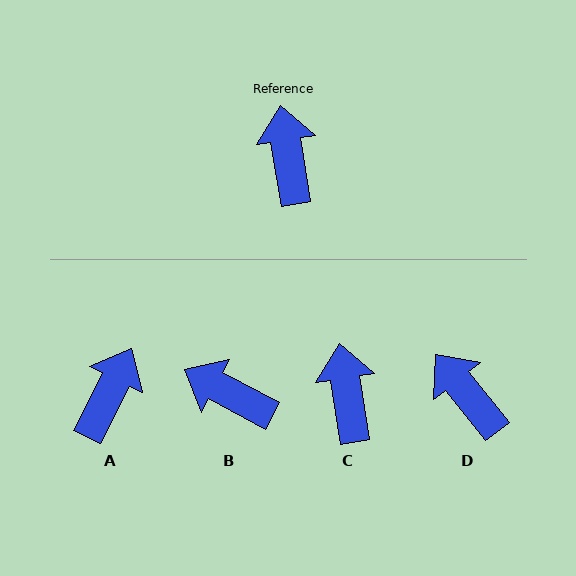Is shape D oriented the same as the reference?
No, it is off by about 30 degrees.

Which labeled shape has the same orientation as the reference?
C.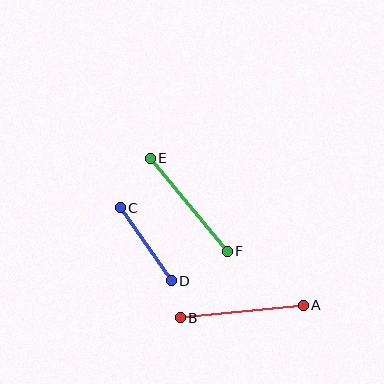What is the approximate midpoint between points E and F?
The midpoint is at approximately (189, 205) pixels.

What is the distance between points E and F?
The distance is approximately 121 pixels.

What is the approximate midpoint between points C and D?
The midpoint is at approximately (146, 244) pixels.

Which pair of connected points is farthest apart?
Points A and B are farthest apart.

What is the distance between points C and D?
The distance is approximately 89 pixels.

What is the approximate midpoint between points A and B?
The midpoint is at approximately (242, 312) pixels.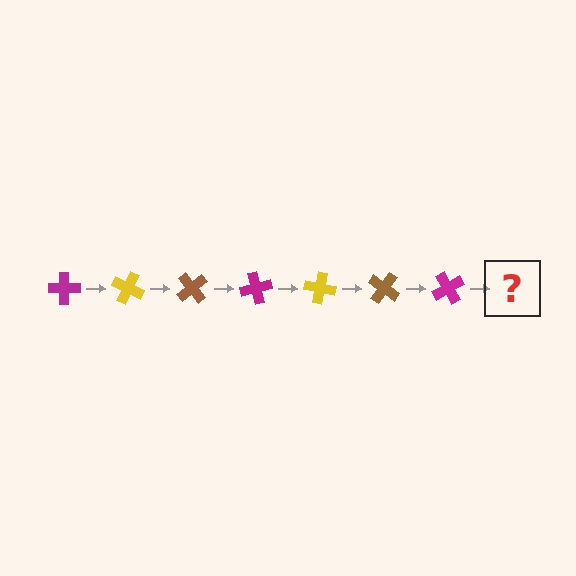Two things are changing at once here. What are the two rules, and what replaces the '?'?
The two rules are that it rotates 25 degrees each step and the color cycles through magenta, yellow, and brown. The '?' should be a yellow cross, rotated 175 degrees from the start.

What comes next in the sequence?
The next element should be a yellow cross, rotated 175 degrees from the start.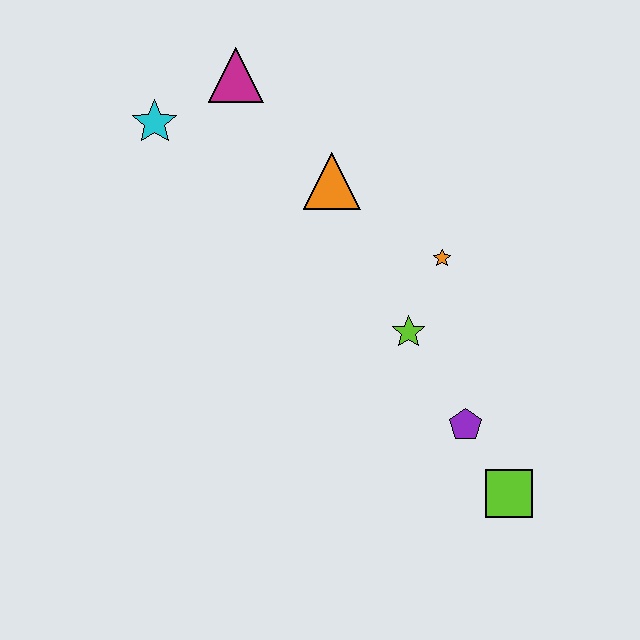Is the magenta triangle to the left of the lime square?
Yes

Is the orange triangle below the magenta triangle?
Yes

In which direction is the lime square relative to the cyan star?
The lime square is below the cyan star.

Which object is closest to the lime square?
The purple pentagon is closest to the lime square.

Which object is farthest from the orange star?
The cyan star is farthest from the orange star.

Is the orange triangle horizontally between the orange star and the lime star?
No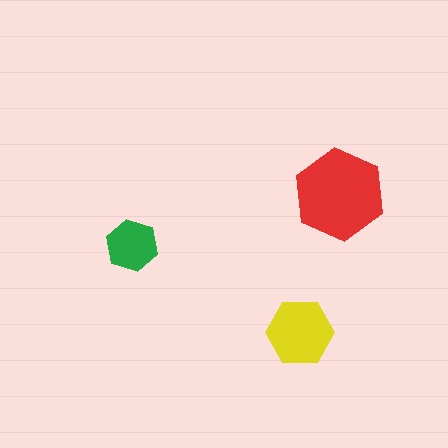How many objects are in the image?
There are 3 objects in the image.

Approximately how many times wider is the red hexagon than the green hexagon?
About 1.5 times wider.